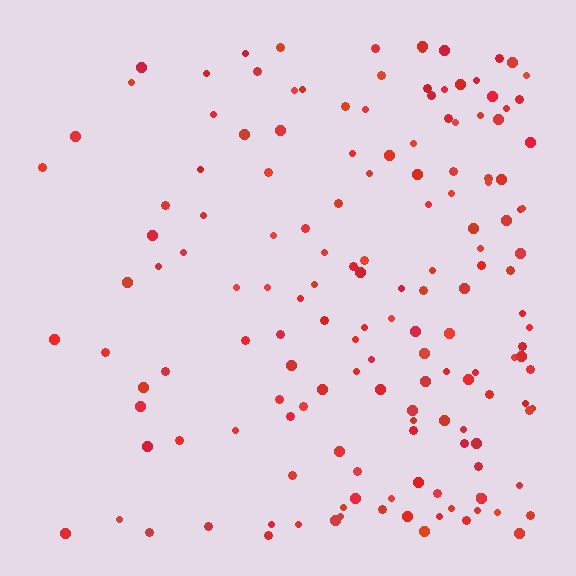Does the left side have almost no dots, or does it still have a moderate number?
Still a moderate number, just noticeably fewer than the right.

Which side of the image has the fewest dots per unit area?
The left.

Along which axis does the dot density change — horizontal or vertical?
Horizontal.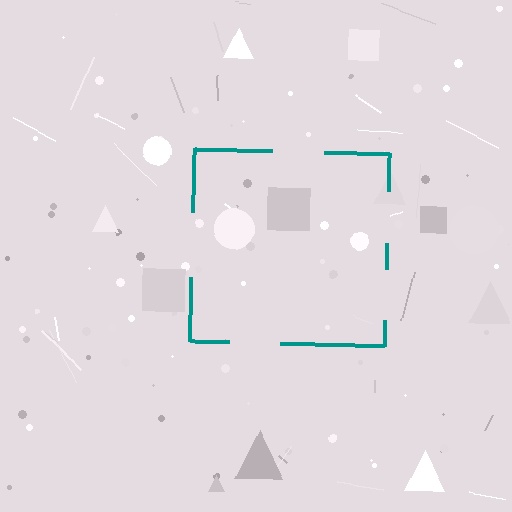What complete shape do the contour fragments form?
The contour fragments form a square.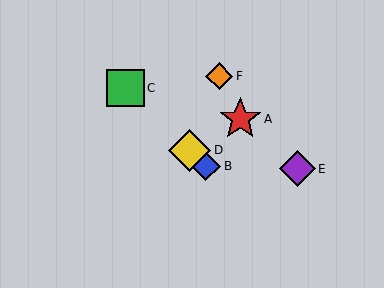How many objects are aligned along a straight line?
3 objects (B, C, D) are aligned along a straight line.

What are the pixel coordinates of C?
Object C is at (126, 88).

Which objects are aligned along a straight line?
Objects B, C, D are aligned along a straight line.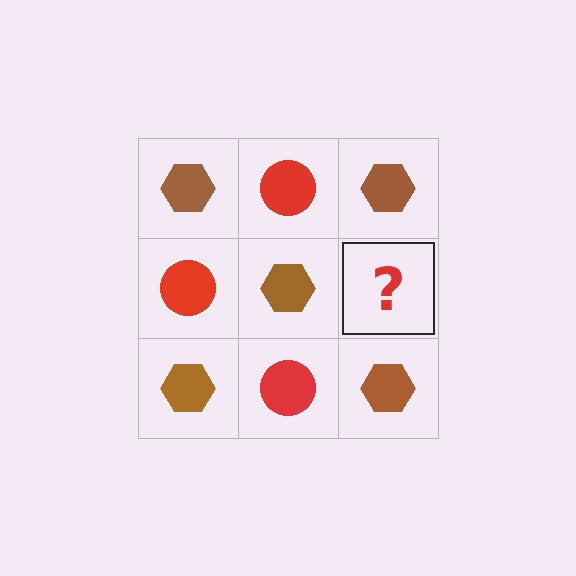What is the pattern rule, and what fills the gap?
The rule is that it alternates brown hexagon and red circle in a checkerboard pattern. The gap should be filled with a red circle.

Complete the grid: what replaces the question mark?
The question mark should be replaced with a red circle.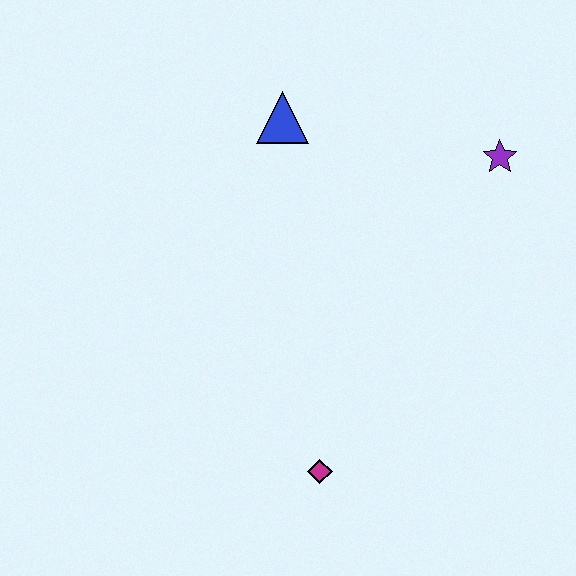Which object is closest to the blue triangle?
The purple star is closest to the blue triangle.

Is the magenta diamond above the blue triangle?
No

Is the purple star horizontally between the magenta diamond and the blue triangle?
No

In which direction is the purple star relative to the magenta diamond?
The purple star is above the magenta diamond.